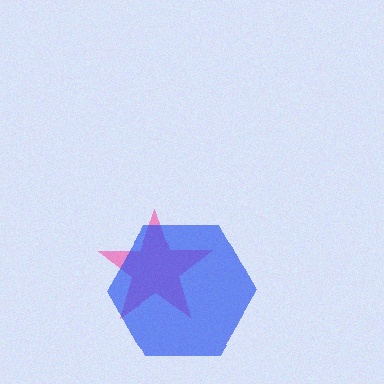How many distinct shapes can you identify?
There are 2 distinct shapes: a pink star, a blue hexagon.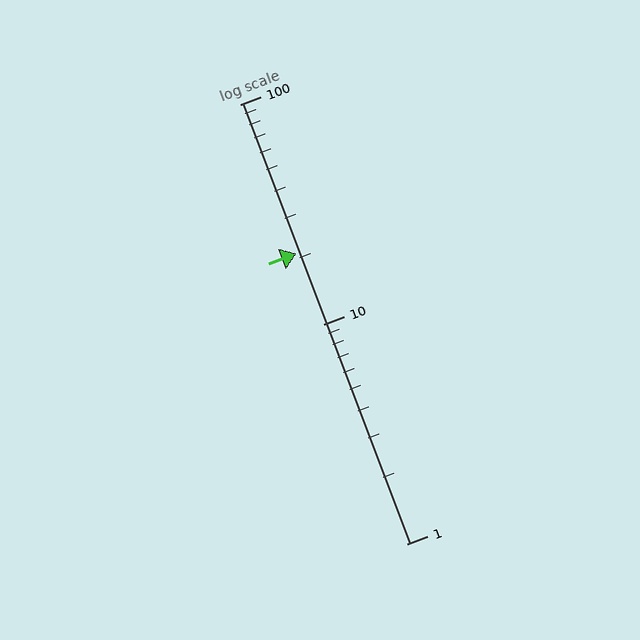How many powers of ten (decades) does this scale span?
The scale spans 2 decades, from 1 to 100.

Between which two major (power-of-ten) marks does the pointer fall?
The pointer is between 10 and 100.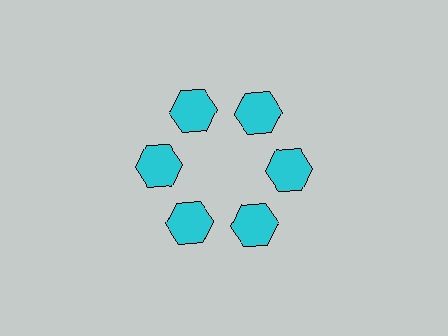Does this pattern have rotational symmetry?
Yes, this pattern has 6-fold rotational symmetry. It looks the same after rotating 60 degrees around the center.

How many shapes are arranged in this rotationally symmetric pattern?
There are 6 shapes, arranged in 6 groups of 1.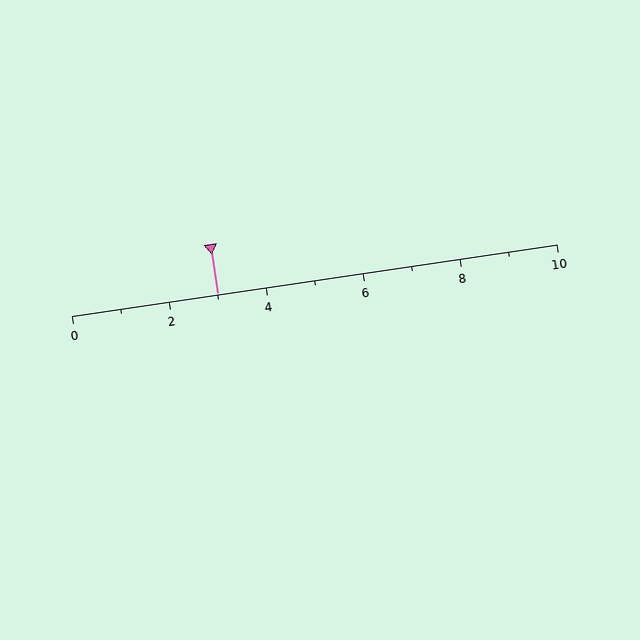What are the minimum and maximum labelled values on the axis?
The axis runs from 0 to 10.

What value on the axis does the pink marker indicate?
The marker indicates approximately 3.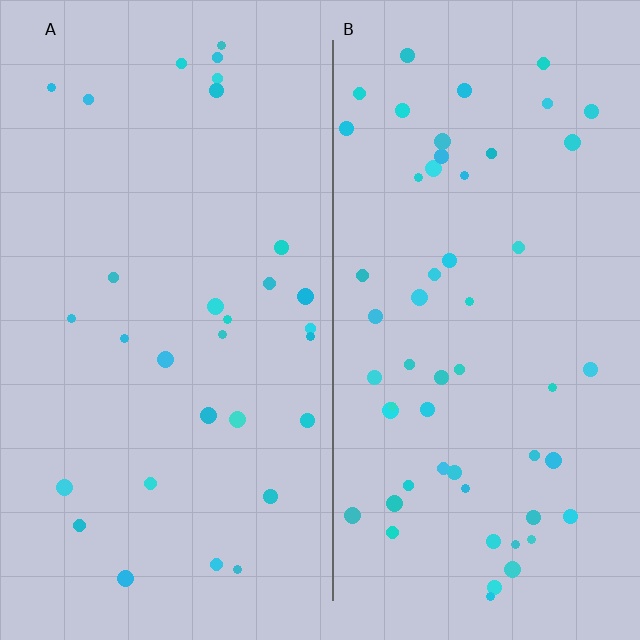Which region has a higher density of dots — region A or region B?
B (the right).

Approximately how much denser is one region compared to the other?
Approximately 1.8× — region B over region A.